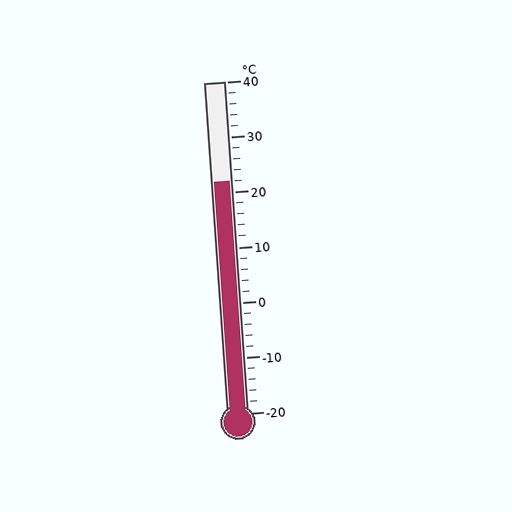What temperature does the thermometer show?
The thermometer shows approximately 22°C.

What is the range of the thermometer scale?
The thermometer scale ranges from -20°C to 40°C.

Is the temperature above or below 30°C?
The temperature is below 30°C.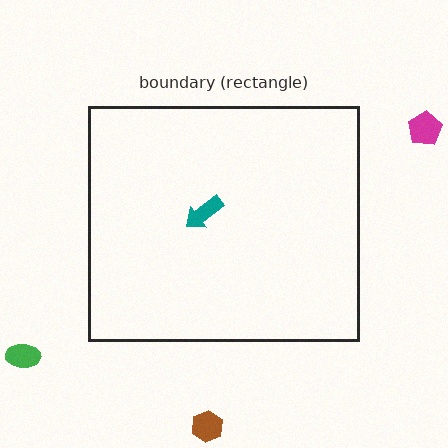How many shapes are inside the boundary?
1 inside, 3 outside.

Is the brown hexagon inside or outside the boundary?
Outside.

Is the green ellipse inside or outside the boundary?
Outside.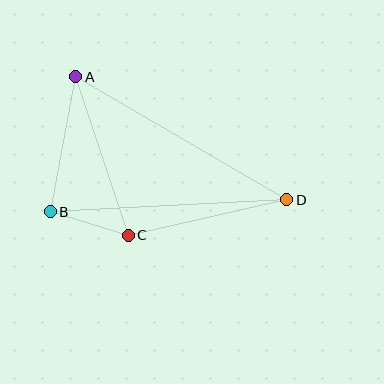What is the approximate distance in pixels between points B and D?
The distance between B and D is approximately 237 pixels.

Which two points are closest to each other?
Points B and C are closest to each other.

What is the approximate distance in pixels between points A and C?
The distance between A and C is approximately 167 pixels.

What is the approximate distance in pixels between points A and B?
The distance between A and B is approximately 137 pixels.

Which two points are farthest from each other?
Points A and D are farthest from each other.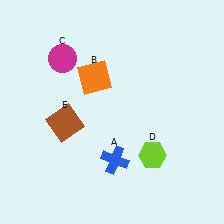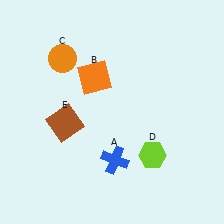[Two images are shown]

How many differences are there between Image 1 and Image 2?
There is 1 difference between the two images.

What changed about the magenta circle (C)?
In Image 1, C is magenta. In Image 2, it changed to orange.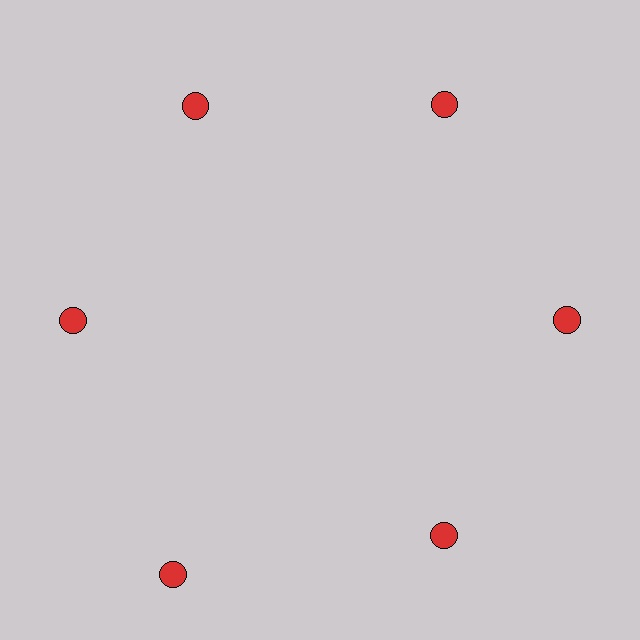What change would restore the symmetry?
The symmetry would be restored by moving it inward, back onto the ring so that all 6 circles sit at equal angles and equal distance from the center.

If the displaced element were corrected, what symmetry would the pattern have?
It would have 6-fold rotational symmetry — the pattern would map onto itself every 60 degrees.